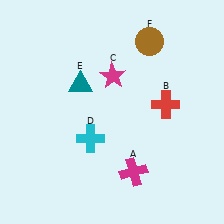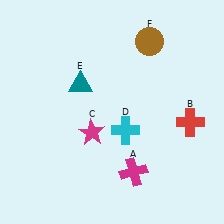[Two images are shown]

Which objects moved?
The objects that moved are: the red cross (B), the magenta star (C), the cyan cross (D).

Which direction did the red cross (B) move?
The red cross (B) moved right.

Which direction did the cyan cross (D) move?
The cyan cross (D) moved right.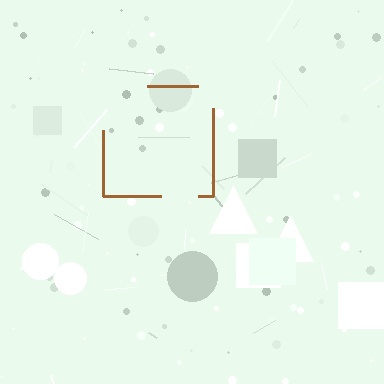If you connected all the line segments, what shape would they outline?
They would outline a square.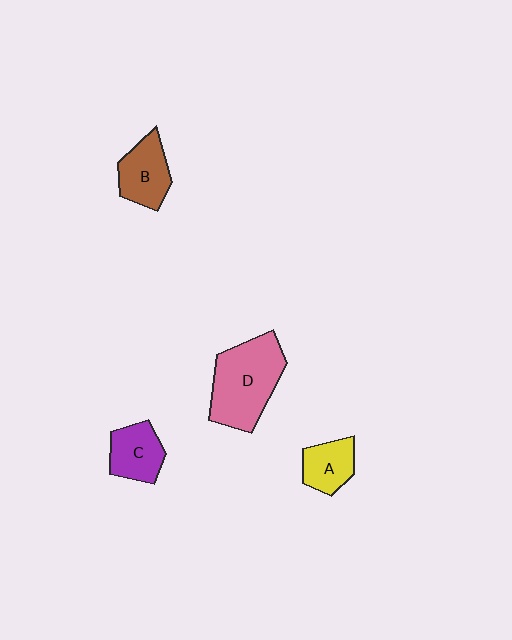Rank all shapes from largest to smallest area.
From largest to smallest: D (pink), B (brown), C (purple), A (yellow).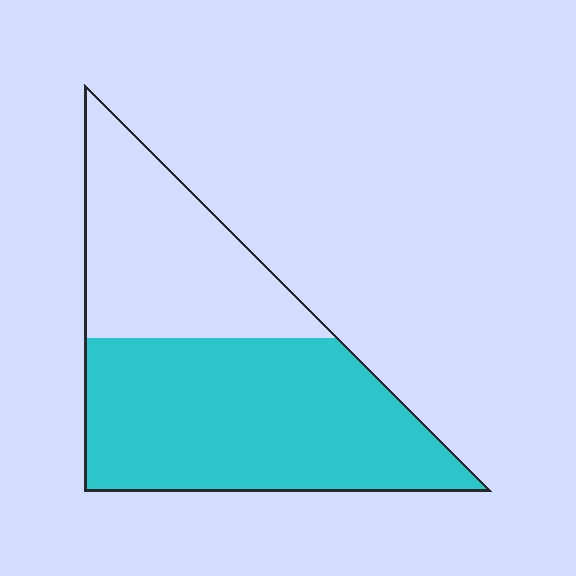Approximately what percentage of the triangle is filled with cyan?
Approximately 60%.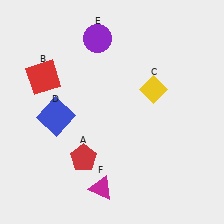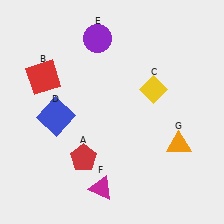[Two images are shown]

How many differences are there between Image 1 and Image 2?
There is 1 difference between the two images.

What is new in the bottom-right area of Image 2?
An orange triangle (G) was added in the bottom-right area of Image 2.